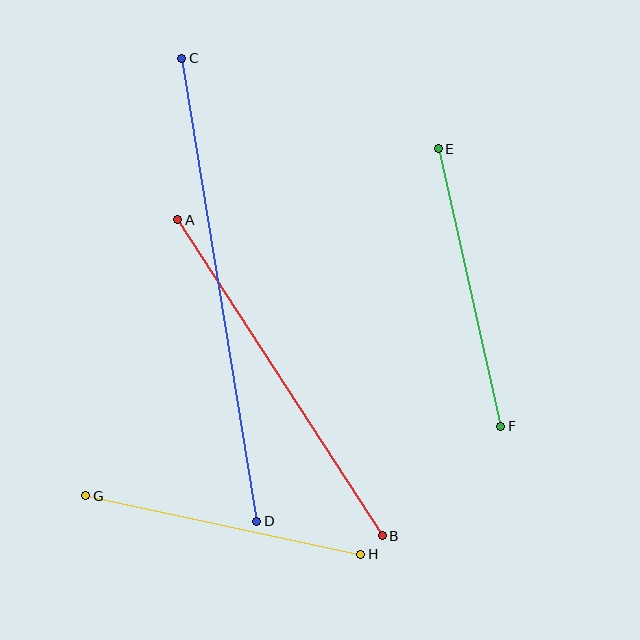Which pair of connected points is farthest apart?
Points C and D are farthest apart.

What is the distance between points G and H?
The distance is approximately 281 pixels.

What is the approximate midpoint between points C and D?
The midpoint is at approximately (219, 290) pixels.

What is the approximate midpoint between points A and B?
The midpoint is at approximately (280, 378) pixels.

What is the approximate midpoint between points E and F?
The midpoint is at approximately (469, 288) pixels.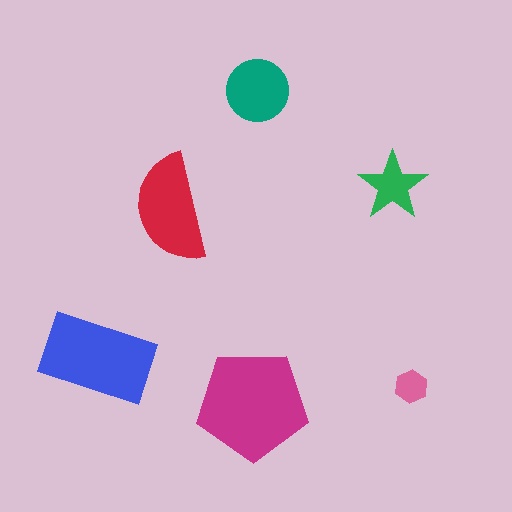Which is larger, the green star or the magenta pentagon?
The magenta pentagon.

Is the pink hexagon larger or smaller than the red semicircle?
Smaller.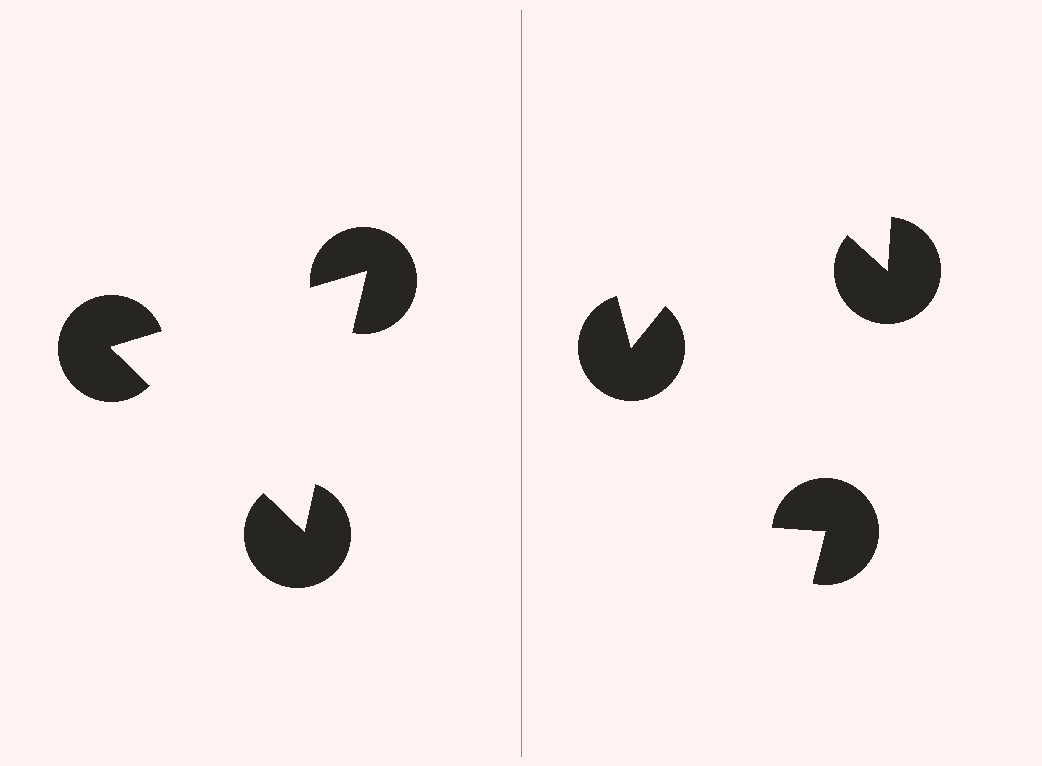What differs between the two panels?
The pac-man discs are positioned identically on both sides; only the wedge orientations differ. On the left they align to a triangle; on the right they are misaligned.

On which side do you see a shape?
An illusory triangle appears on the left side. On the right side the wedge cuts are rotated, so no coherent shape forms.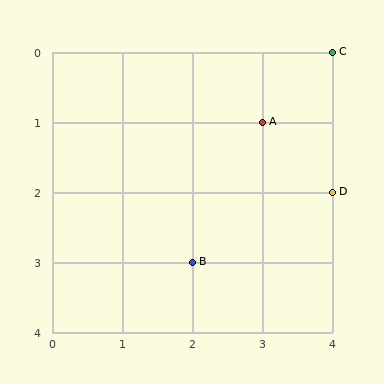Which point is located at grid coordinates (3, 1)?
Point A is at (3, 1).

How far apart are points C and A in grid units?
Points C and A are 1 column and 1 row apart (about 1.4 grid units diagonally).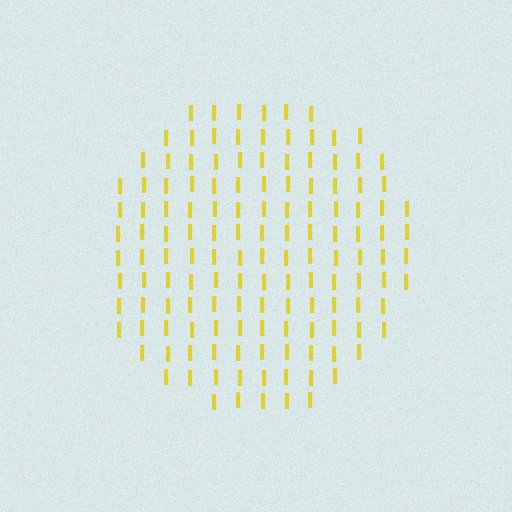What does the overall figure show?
The overall figure shows a circle.